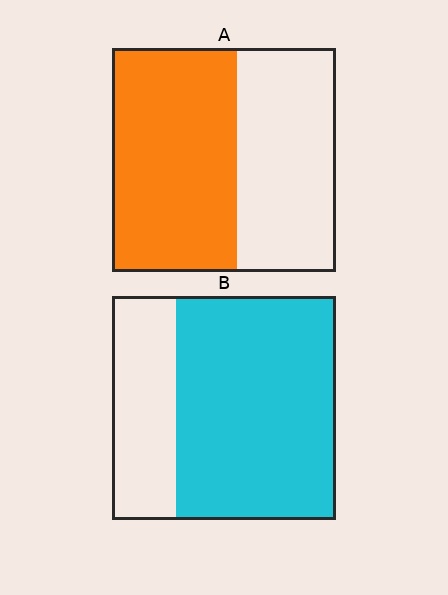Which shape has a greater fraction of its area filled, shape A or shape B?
Shape B.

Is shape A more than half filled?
Yes.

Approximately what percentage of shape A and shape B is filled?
A is approximately 55% and B is approximately 70%.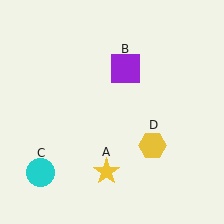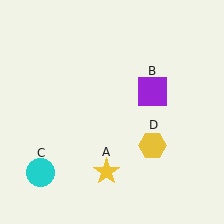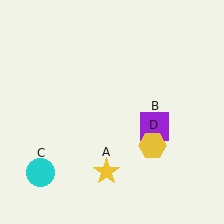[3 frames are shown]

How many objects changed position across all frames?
1 object changed position: purple square (object B).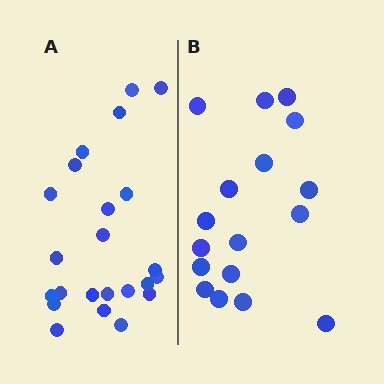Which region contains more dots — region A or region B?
Region A (the left region) has more dots.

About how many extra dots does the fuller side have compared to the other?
Region A has about 6 more dots than region B.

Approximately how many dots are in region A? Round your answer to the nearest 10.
About 20 dots. (The exact count is 23, which rounds to 20.)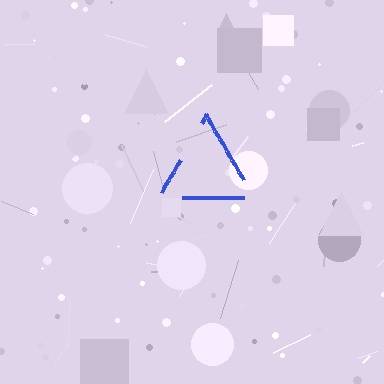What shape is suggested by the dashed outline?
The dashed outline suggests a triangle.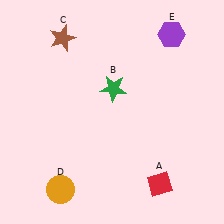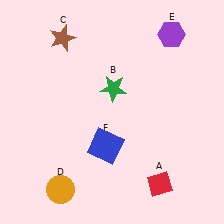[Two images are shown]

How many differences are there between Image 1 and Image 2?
There is 1 difference between the two images.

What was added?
A blue square (F) was added in Image 2.